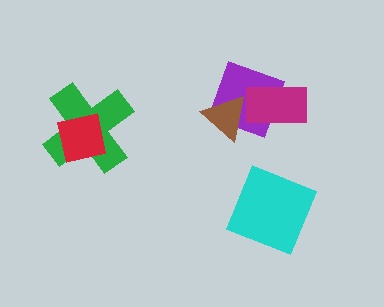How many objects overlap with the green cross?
1 object overlaps with the green cross.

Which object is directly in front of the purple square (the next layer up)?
The brown triangle is directly in front of the purple square.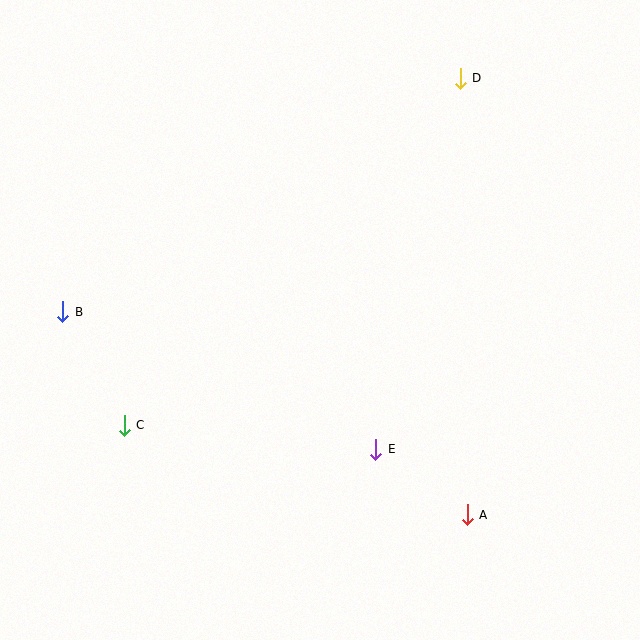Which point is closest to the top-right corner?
Point D is closest to the top-right corner.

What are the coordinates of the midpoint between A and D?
The midpoint between A and D is at (464, 297).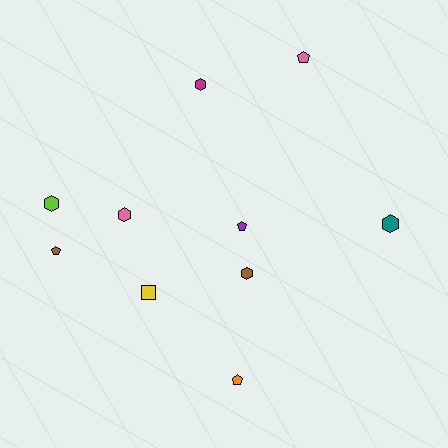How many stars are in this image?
There are no stars.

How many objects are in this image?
There are 10 objects.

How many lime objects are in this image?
There is 1 lime object.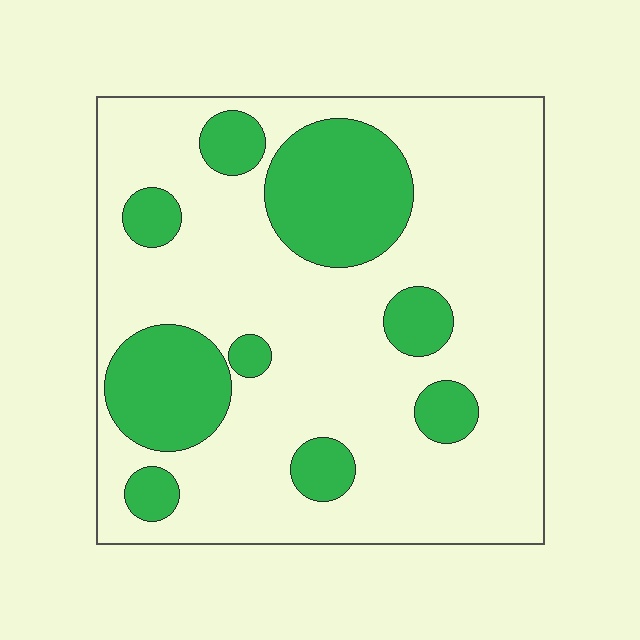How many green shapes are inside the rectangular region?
9.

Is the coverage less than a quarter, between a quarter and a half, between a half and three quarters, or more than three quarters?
Between a quarter and a half.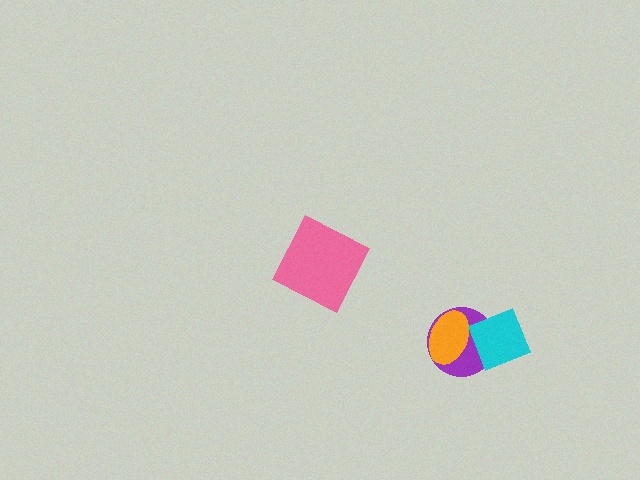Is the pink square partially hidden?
No, no other shape covers it.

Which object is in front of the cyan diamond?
The orange ellipse is in front of the cyan diamond.